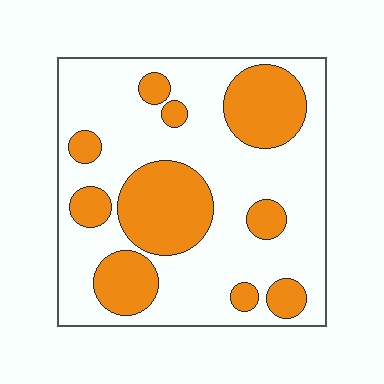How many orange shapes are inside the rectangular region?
10.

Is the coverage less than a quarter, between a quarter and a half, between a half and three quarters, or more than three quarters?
Between a quarter and a half.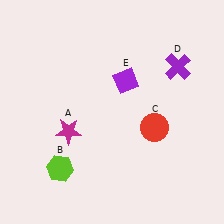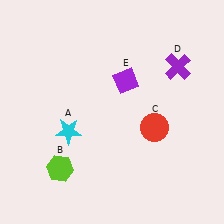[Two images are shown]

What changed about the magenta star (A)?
In Image 1, A is magenta. In Image 2, it changed to cyan.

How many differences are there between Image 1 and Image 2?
There is 1 difference between the two images.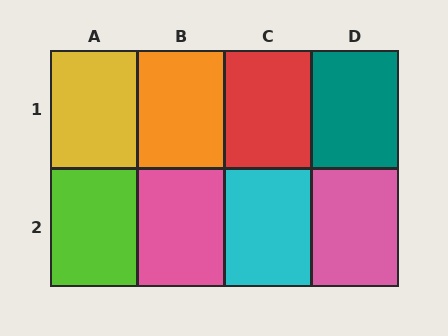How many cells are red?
1 cell is red.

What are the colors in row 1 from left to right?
Yellow, orange, red, teal.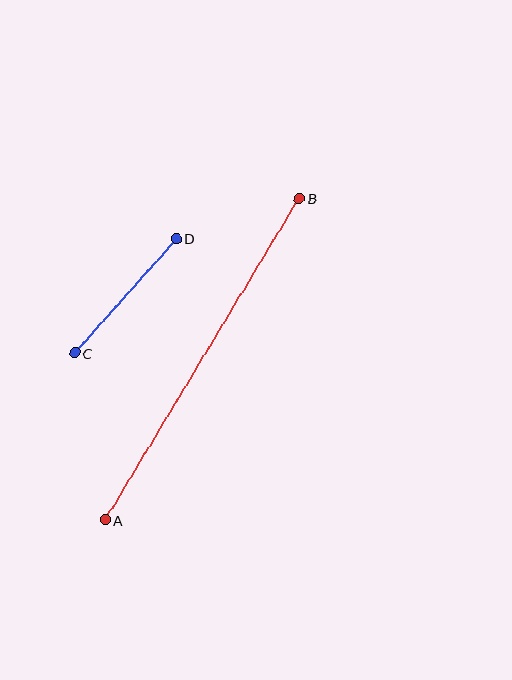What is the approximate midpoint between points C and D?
The midpoint is at approximately (126, 296) pixels.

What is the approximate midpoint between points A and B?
The midpoint is at approximately (202, 359) pixels.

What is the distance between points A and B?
The distance is approximately 375 pixels.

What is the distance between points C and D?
The distance is approximately 153 pixels.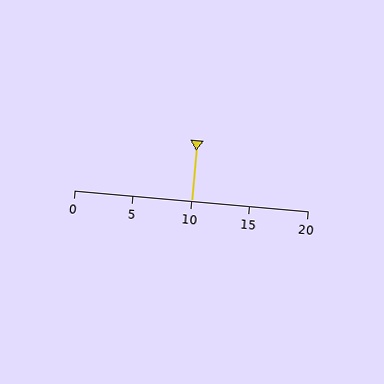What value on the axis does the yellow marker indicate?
The marker indicates approximately 10.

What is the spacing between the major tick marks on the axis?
The major ticks are spaced 5 apart.